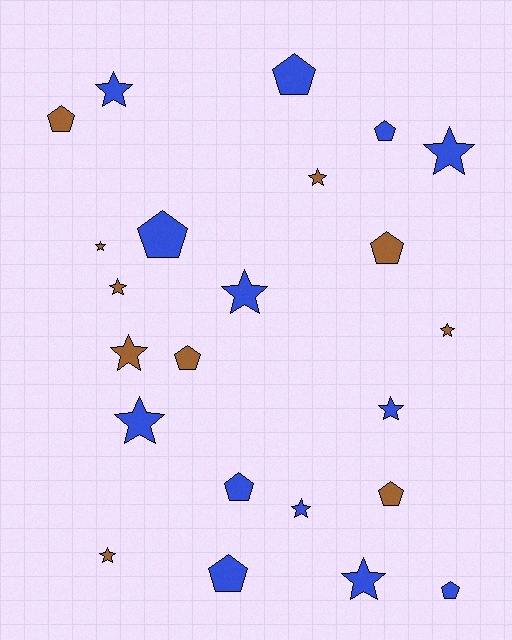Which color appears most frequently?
Blue, with 13 objects.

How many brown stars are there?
There are 6 brown stars.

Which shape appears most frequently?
Star, with 13 objects.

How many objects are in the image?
There are 23 objects.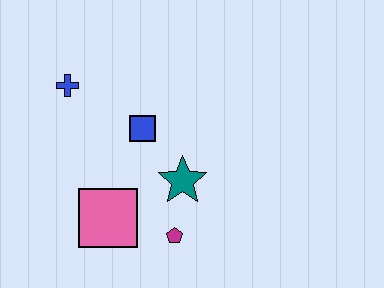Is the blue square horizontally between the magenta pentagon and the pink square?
Yes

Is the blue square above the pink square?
Yes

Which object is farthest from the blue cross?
The magenta pentagon is farthest from the blue cross.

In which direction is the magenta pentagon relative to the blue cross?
The magenta pentagon is below the blue cross.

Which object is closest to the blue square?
The teal star is closest to the blue square.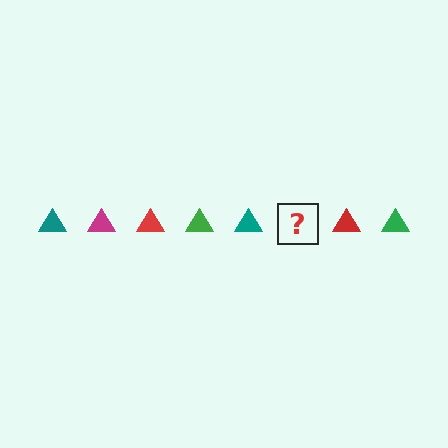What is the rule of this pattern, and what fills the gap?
The rule is that the pattern cycles through teal, magenta, red, green triangles. The gap should be filled with a magenta triangle.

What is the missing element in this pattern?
The missing element is a magenta triangle.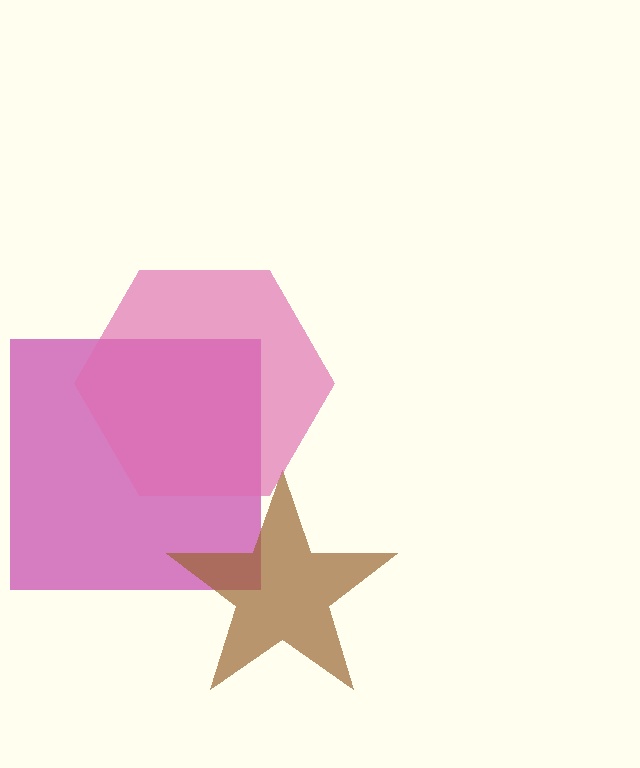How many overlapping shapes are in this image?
There are 3 overlapping shapes in the image.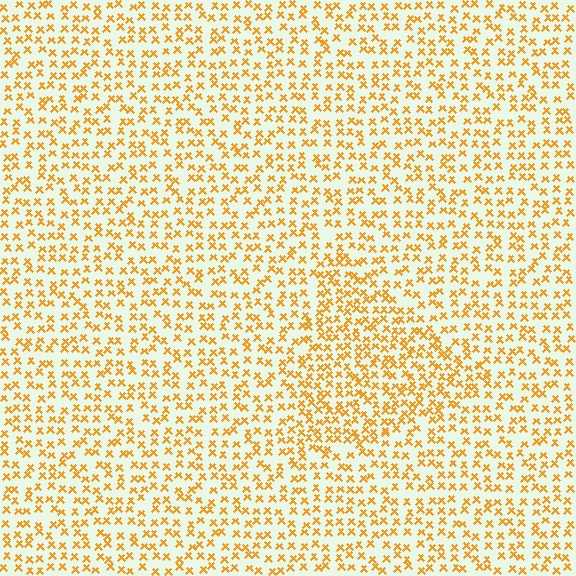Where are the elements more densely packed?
The elements are more densely packed inside the triangle boundary.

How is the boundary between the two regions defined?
The boundary is defined by a change in element density (approximately 1.5x ratio). All elements are the same color, size, and shape.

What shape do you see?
I see a triangle.